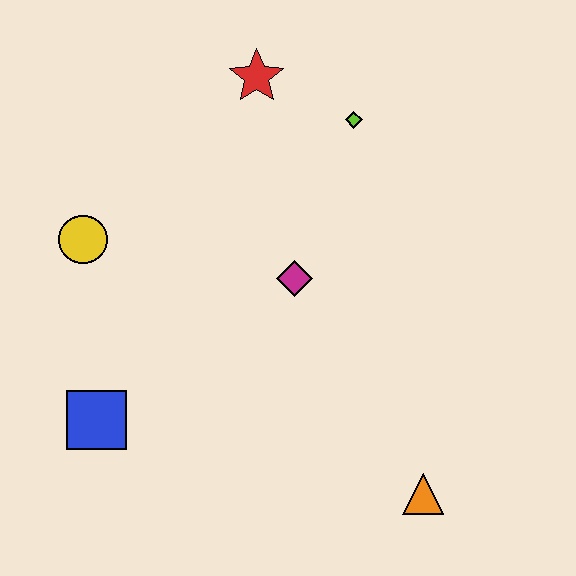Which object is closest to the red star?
The lime diamond is closest to the red star.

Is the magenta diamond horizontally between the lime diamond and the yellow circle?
Yes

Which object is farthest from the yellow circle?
The orange triangle is farthest from the yellow circle.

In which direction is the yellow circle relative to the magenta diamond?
The yellow circle is to the left of the magenta diamond.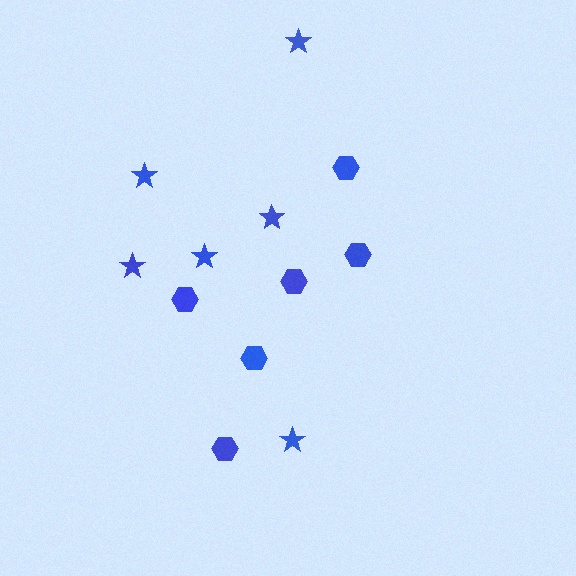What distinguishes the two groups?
There are 2 groups: one group of hexagons (6) and one group of stars (6).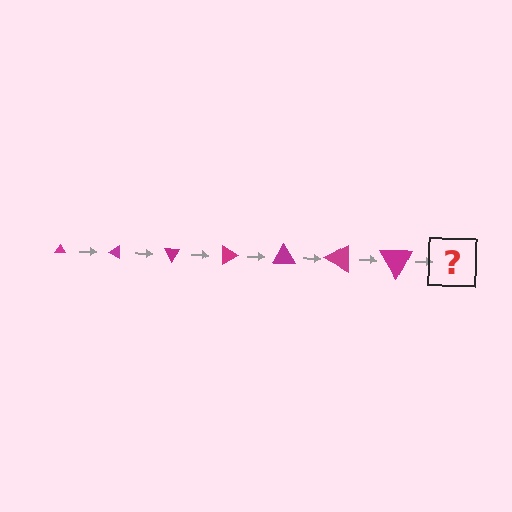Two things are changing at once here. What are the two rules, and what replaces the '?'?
The two rules are that the triangle grows larger each step and it rotates 30 degrees each step. The '?' should be a triangle, larger than the previous one and rotated 210 degrees from the start.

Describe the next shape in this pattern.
It should be a triangle, larger than the previous one and rotated 210 degrees from the start.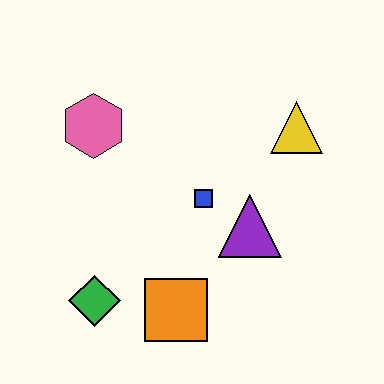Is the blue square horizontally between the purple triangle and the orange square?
Yes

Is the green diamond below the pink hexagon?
Yes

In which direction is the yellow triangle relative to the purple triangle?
The yellow triangle is above the purple triangle.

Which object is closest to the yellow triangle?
The purple triangle is closest to the yellow triangle.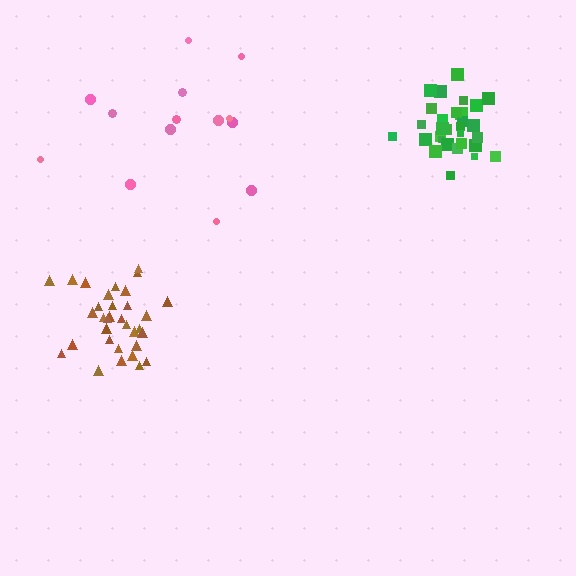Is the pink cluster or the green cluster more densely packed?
Green.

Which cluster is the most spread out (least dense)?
Pink.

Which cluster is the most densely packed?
Brown.